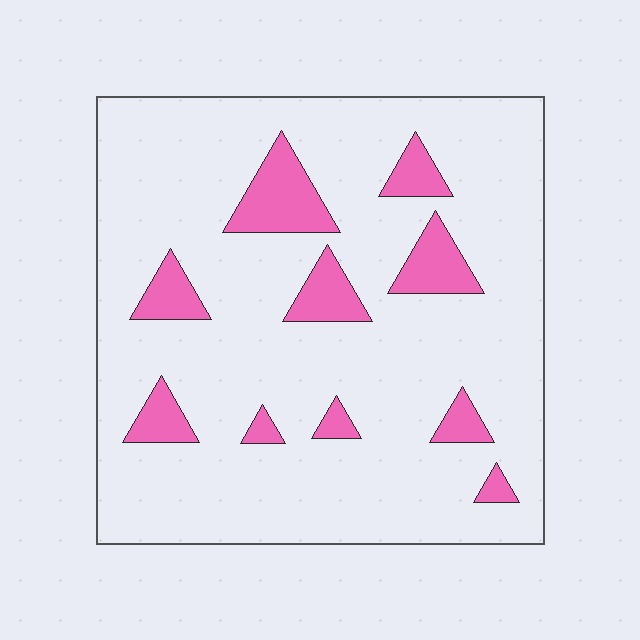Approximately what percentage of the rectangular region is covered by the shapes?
Approximately 15%.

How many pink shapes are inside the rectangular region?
10.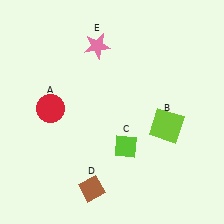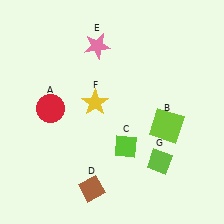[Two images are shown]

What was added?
A yellow star (F), a lime diamond (G) were added in Image 2.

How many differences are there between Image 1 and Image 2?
There are 2 differences between the two images.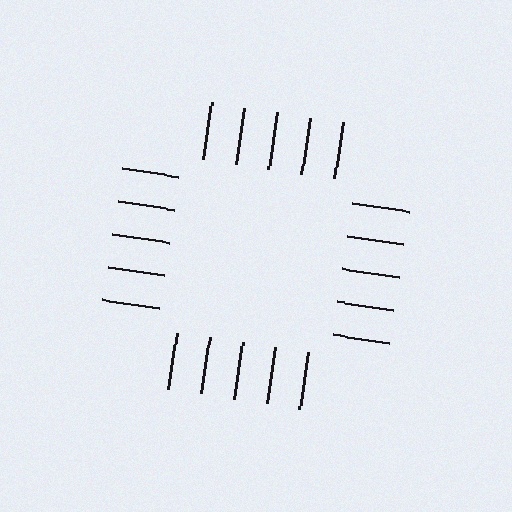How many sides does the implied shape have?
4 sides — the line-ends trace a square.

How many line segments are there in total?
20 — 5 along each of the 4 edges.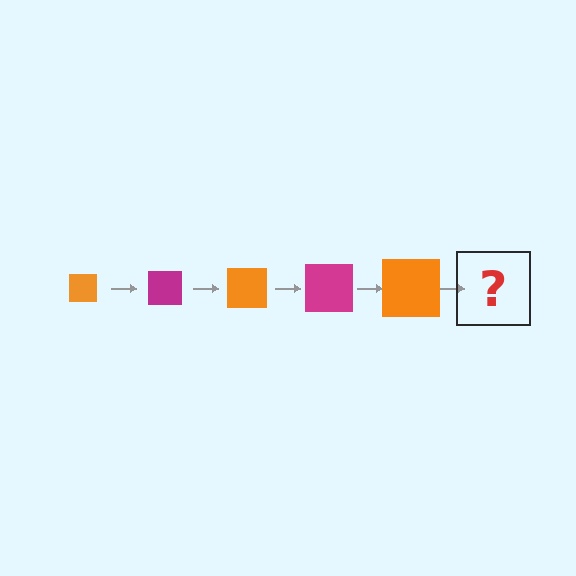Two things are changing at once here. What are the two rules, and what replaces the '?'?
The two rules are that the square grows larger each step and the color cycles through orange and magenta. The '?' should be a magenta square, larger than the previous one.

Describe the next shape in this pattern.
It should be a magenta square, larger than the previous one.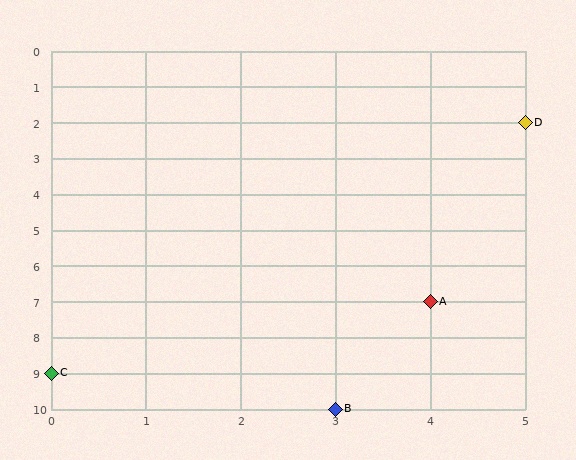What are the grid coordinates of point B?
Point B is at grid coordinates (3, 10).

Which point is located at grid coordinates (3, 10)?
Point B is at (3, 10).